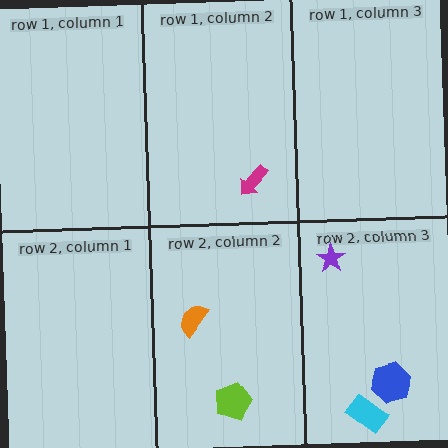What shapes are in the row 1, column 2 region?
The magenta arrow.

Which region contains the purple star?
The row 2, column 3 region.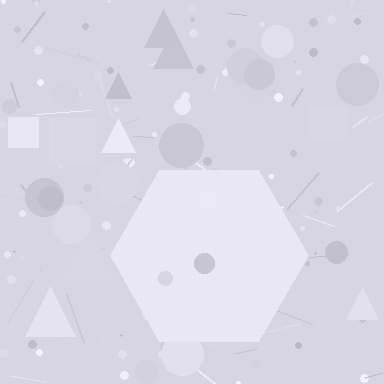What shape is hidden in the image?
A hexagon is hidden in the image.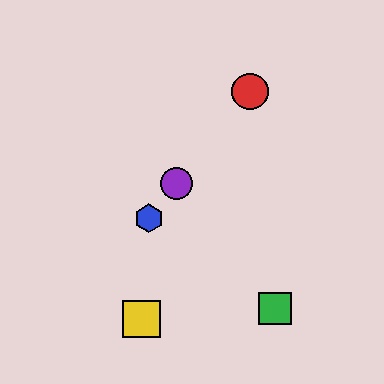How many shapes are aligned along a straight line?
3 shapes (the red circle, the blue hexagon, the purple circle) are aligned along a straight line.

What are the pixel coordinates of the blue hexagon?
The blue hexagon is at (149, 218).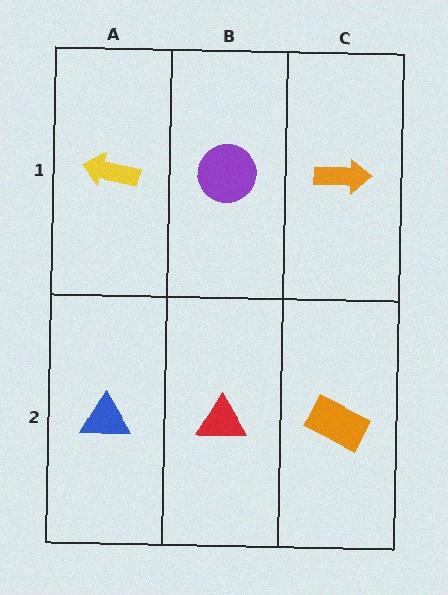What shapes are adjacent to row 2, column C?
An orange arrow (row 1, column C), a red triangle (row 2, column B).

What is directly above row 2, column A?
A yellow arrow.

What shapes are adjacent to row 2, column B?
A purple circle (row 1, column B), a blue triangle (row 2, column A), an orange rectangle (row 2, column C).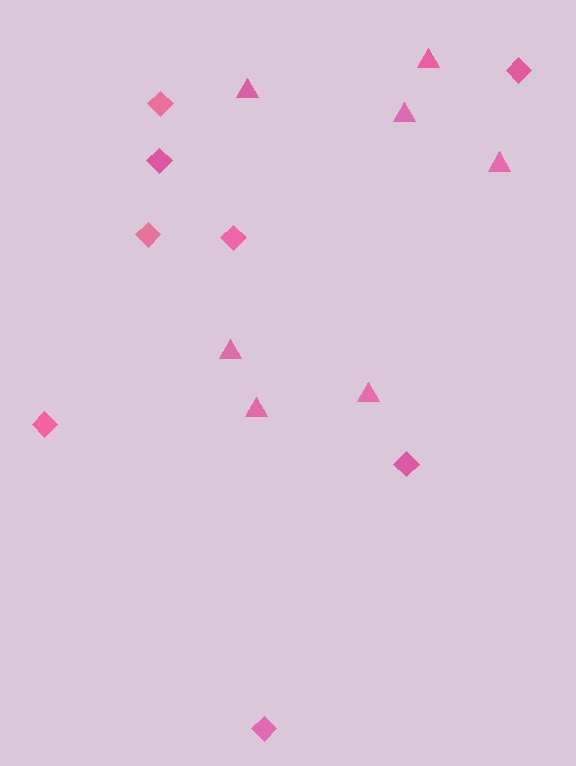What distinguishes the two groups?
There are 2 groups: one group of triangles (7) and one group of diamonds (8).